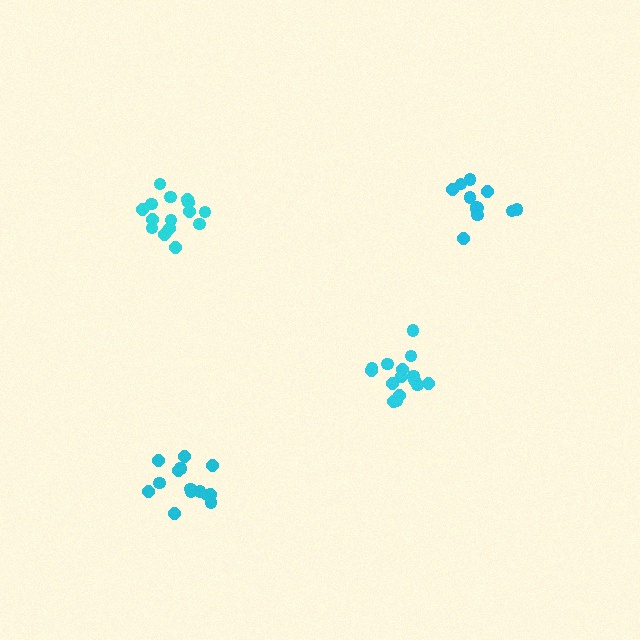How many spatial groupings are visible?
There are 4 spatial groupings.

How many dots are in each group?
Group 1: 12 dots, Group 2: 15 dots, Group 3: 15 dots, Group 4: 15 dots (57 total).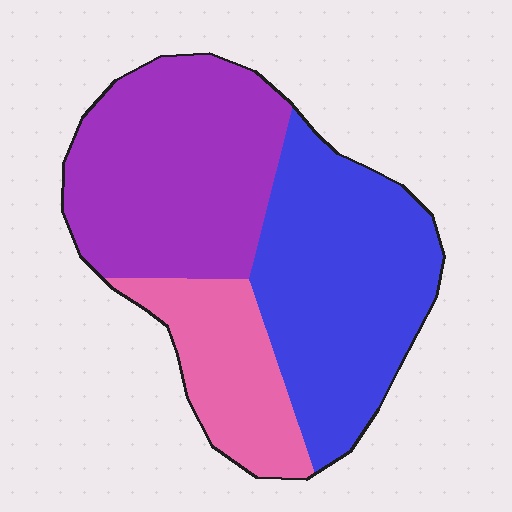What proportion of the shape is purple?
Purple takes up about two fifths (2/5) of the shape.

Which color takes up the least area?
Pink, at roughly 20%.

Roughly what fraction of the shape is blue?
Blue covers about 40% of the shape.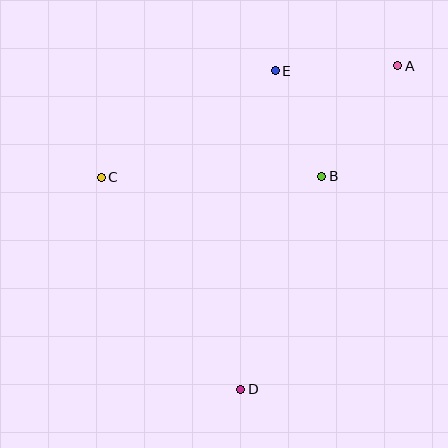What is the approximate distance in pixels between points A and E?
The distance between A and E is approximately 122 pixels.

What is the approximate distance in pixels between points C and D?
The distance between C and D is approximately 254 pixels.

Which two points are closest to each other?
Points B and E are closest to each other.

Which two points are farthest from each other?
Points A and D are farthest from each other.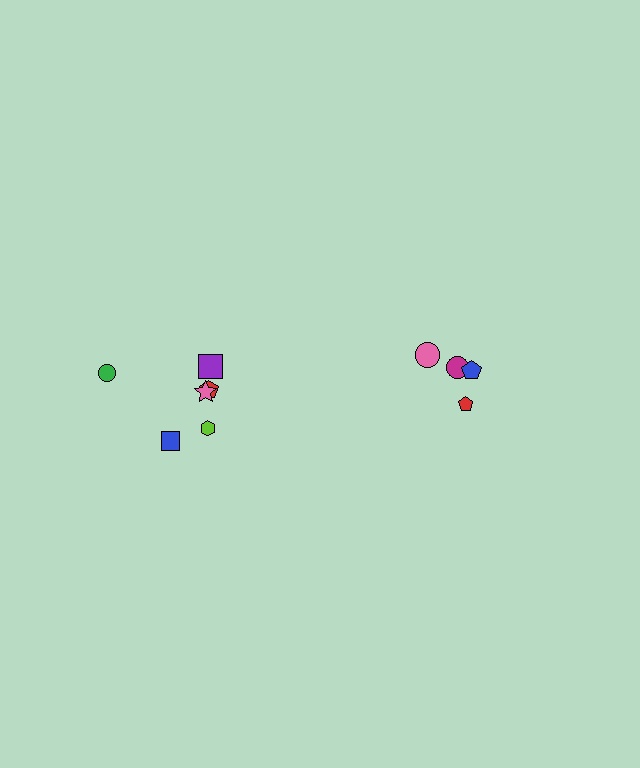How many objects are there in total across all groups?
There are 10 objects.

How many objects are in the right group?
There are 4 objects.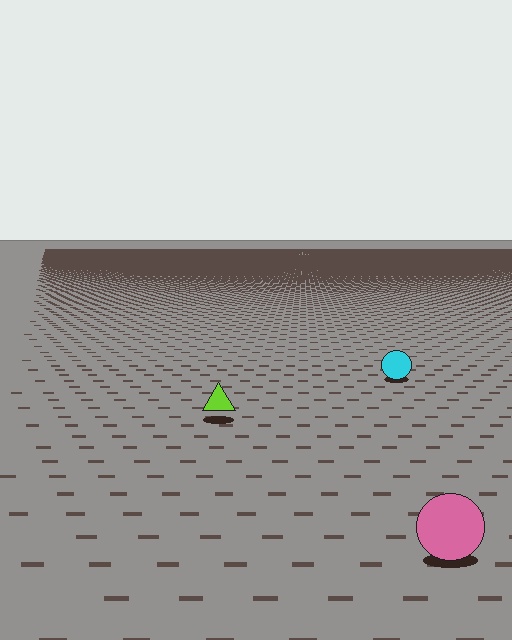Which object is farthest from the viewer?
The cyan circle is farthest from the viewer. It appears smaller and the ground texture around it is denser.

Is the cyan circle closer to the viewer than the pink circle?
No. The pink circle is closer — you can tell from the texture gradient: the ground texture is coarser near it.